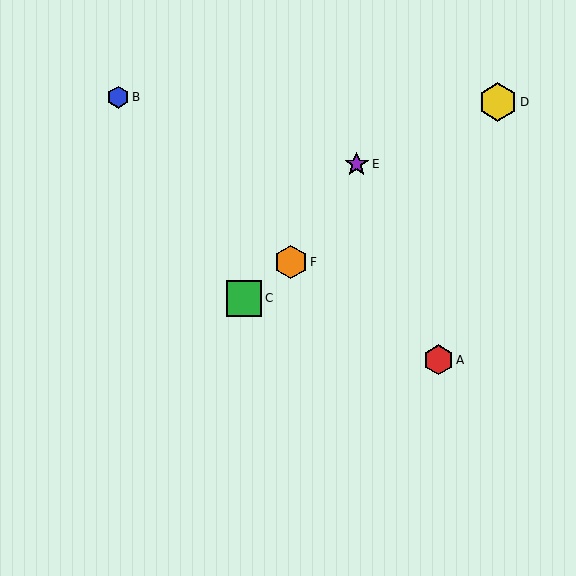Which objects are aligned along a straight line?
Objects C, D, F are aligned along a straight line.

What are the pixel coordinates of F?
Object F is at (291, 262).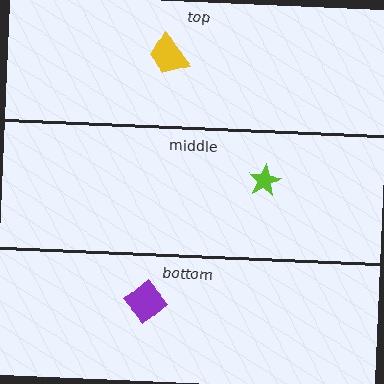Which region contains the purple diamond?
The bottom region.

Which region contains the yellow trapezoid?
The top region.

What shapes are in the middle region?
The lime star.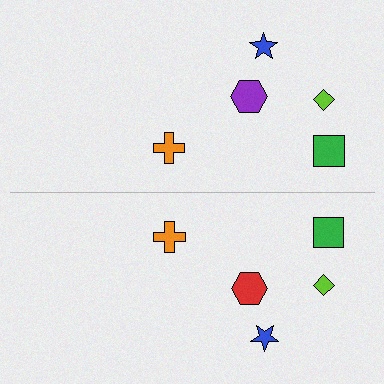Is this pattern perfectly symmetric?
No, the pattern is not perfectly symmetric. The red hexagon on the bottom side breaks the symmetry — its mirror counterpart is purple.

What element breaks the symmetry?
The red hexagon on the bottom side breaks the symmetry — its mirror counterpart is purple.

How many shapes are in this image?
There are 10 shapes in this image.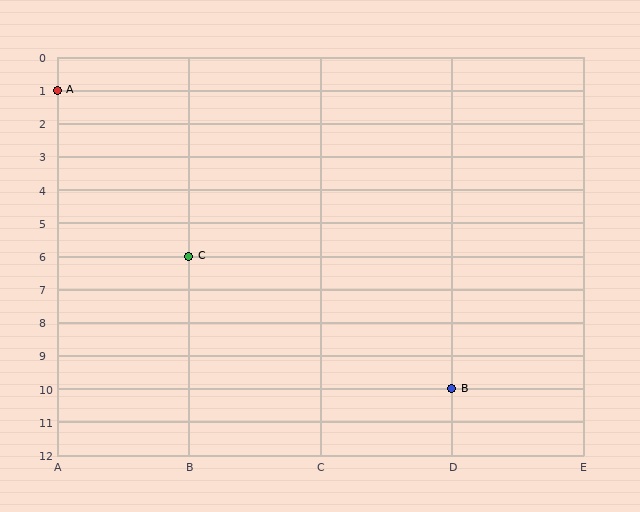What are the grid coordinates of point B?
Point B is at grid coordinates (D, 10).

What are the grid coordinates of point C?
Point C is at grid coordinates (B, 6).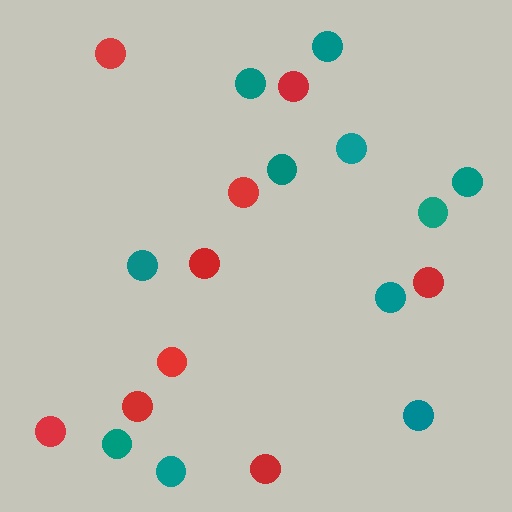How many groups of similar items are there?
There are 2 groups: one group of teal circles (11) and one group of red circles (9).